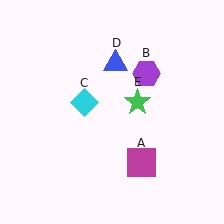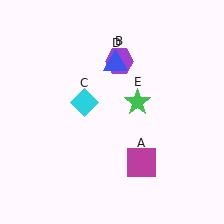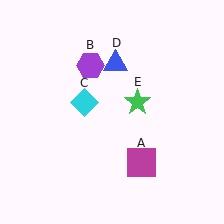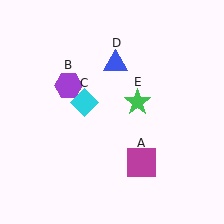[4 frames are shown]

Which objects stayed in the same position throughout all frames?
Magenta square (object A) and cyan diamond (object C) and blue triangle (object D) and green star (object E) remained stationary.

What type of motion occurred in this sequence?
The purple hexagon (object B) rotated counterclockwise around the center of the scene.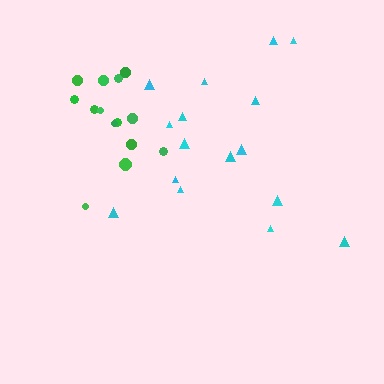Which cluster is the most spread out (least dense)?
Cyan.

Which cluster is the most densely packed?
Green.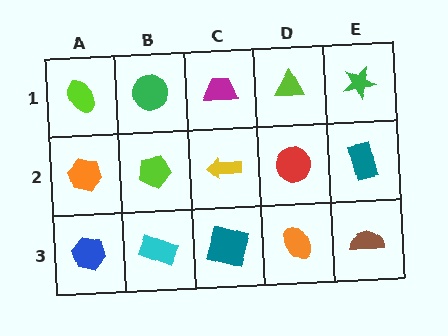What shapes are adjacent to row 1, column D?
A red circle (row 2, column D), a magenta trapezoid (row 1, column C), a green star (row 1, column E).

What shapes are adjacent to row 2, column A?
A lime ellipse (row 1, column A), a blue hexagon (row 3, column A), a lime pentagon (row 2, column B).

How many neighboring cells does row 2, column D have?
4.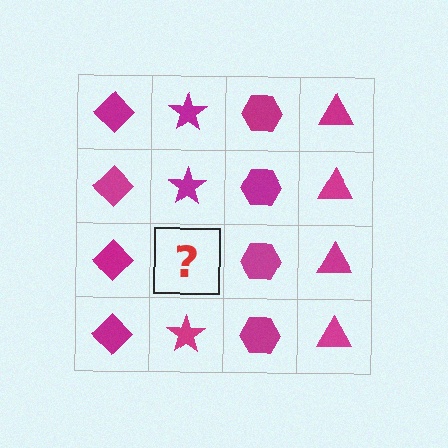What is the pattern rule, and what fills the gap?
The rule is that each column has a consistent shape. The gap should be filled with a magenta star.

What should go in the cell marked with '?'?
The missing cell should contain a magenta star.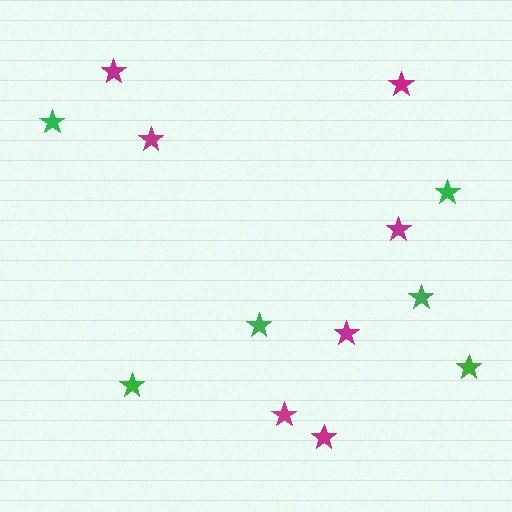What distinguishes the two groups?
There are 2 groups: one group of magenta stars (7) and one group of green stars (6).